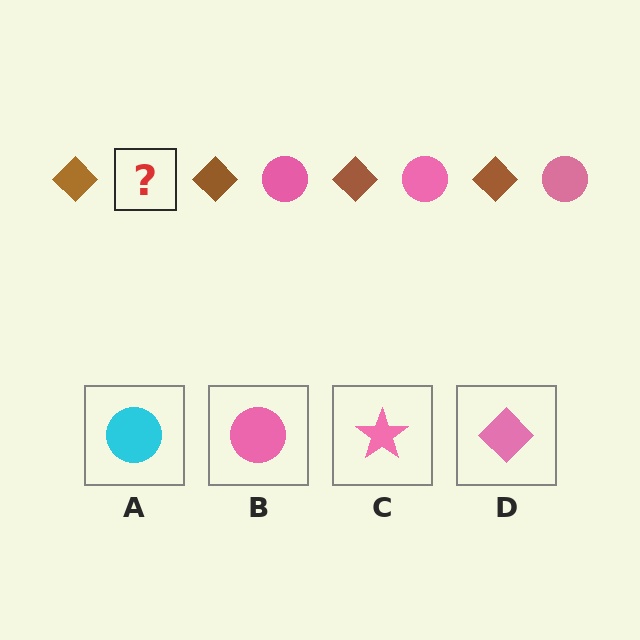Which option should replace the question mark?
Option B.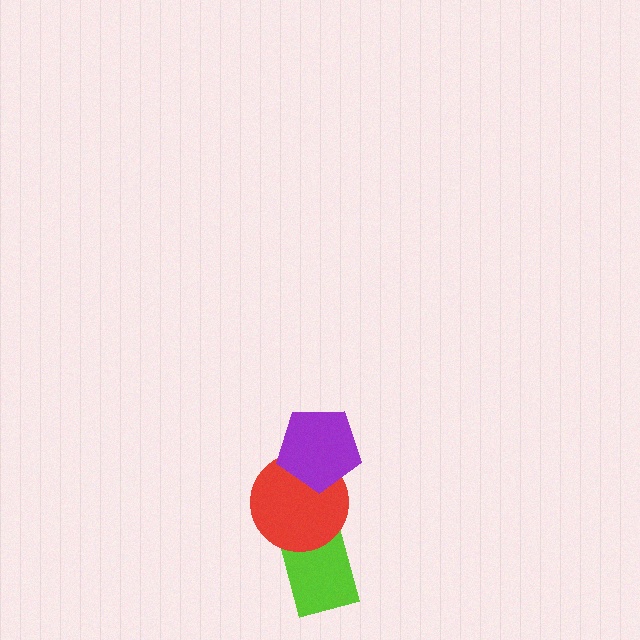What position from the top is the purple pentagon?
The purple pentagon is 1st from the top.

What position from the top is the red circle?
The red circle is 2nd from the top.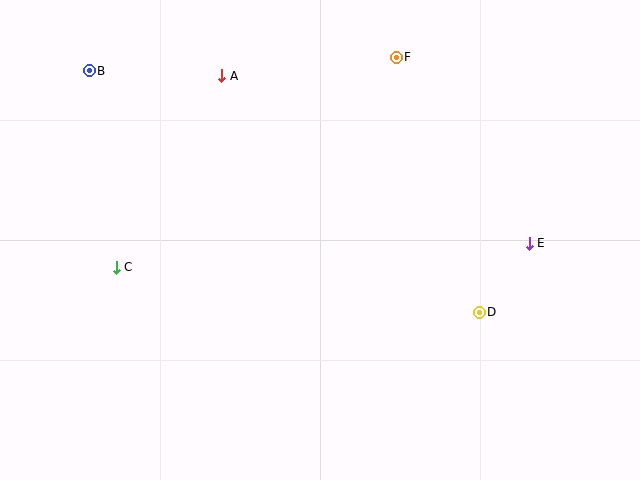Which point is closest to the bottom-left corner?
Point C is closest to the bottom-left corner.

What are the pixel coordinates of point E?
Point E is at (529, 243).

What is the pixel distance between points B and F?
The distance between B and F is 307 pixels.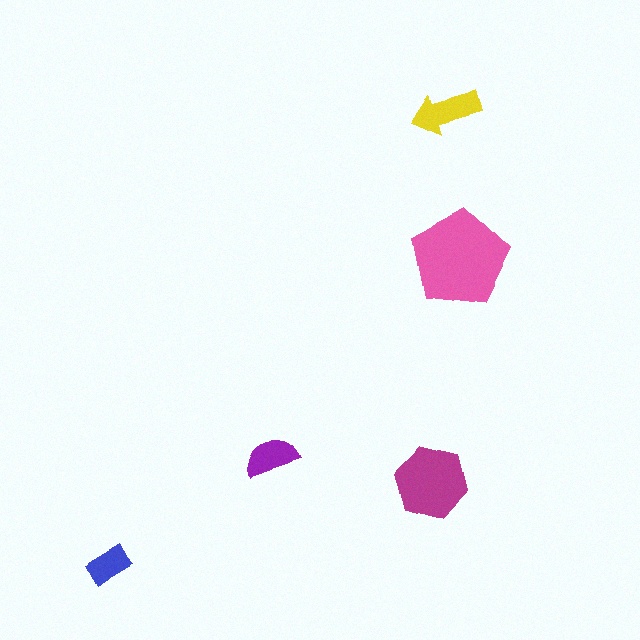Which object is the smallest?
The blue rectangle.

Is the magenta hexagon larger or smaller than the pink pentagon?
Smaller.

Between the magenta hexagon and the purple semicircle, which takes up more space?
The magenta hexagon.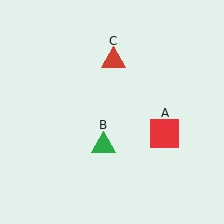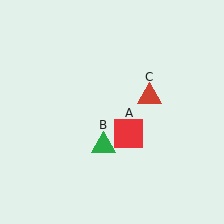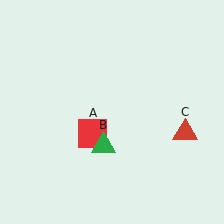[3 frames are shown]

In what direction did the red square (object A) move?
The red square (object A) moved left.